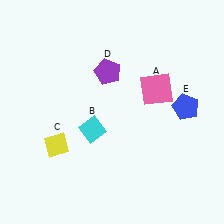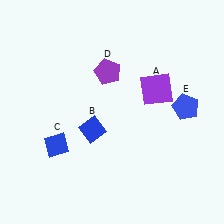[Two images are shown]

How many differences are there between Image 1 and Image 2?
There are 3 differences between the two images.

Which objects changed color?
A changed from pink to purple. B changed from cyan to blue. C changed from yellow to blue.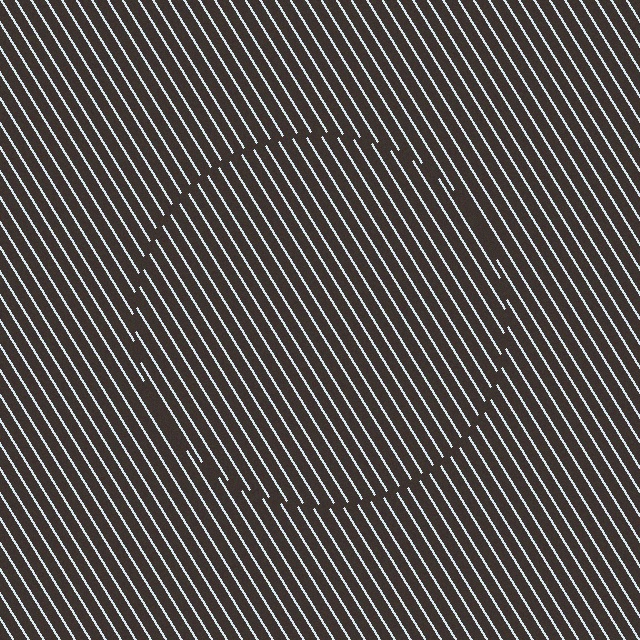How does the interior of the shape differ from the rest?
The interior of the shape contains the same grating, shifted by half a period — the contour is defined by the phase discontinuity where line-ends from the inner and outer gratings abut.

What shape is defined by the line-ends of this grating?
An illusory circle. The interior of the shape contains the same grating, shifted by half a period — the contour is defined by the phase discontinuity where line-ends from the inner and outer gratings abut.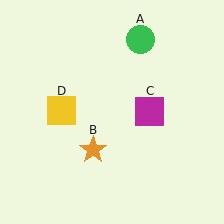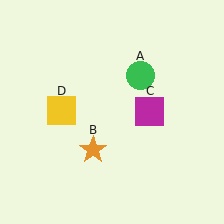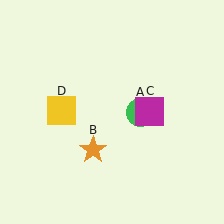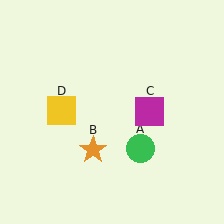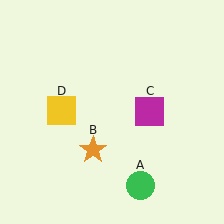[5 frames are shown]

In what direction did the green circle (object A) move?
The green circle (object A) moved down.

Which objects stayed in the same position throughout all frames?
Orange star (object B) and magenta square (object C) and yellow square (object D) remained stationary.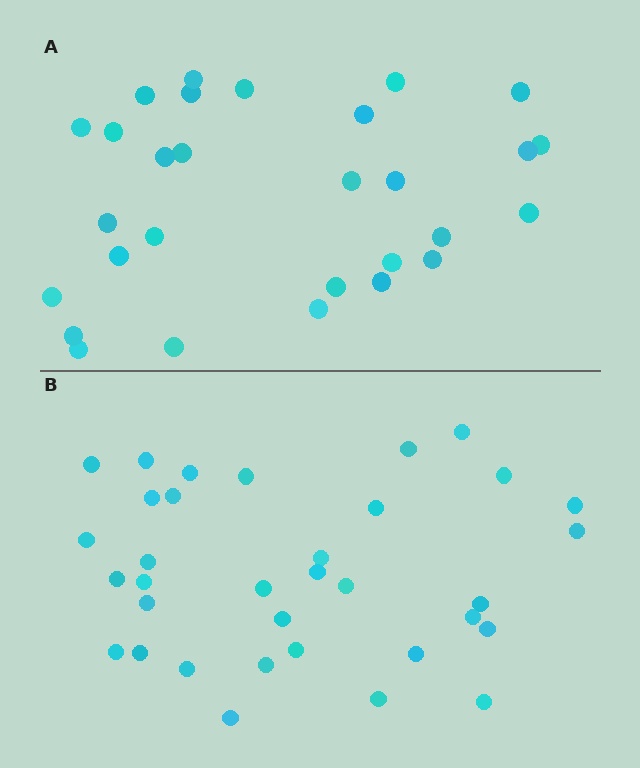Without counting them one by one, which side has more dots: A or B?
Region B (the bottom region) has more dots.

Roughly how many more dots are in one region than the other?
Region B has about 5 more dots than region A.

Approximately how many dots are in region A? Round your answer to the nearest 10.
About 30 dots. (The exact count is 29, which rounds to 30.)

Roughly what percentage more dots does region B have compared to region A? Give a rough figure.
About 15% more.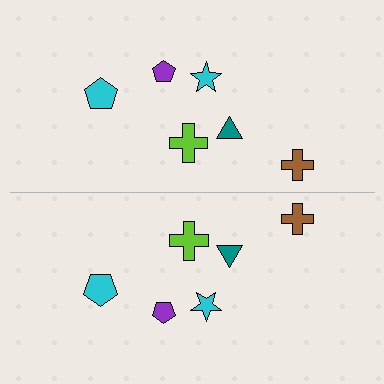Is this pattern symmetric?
Yes, this pattern has bilateral (reflection) symmetry.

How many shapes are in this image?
There are 12 shapes in this image.